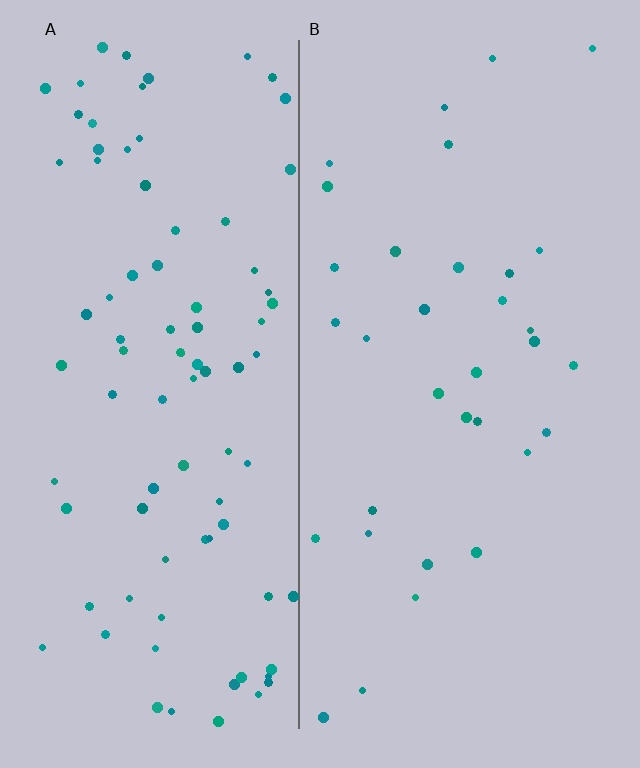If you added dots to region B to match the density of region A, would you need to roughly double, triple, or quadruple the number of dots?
Approximately triple.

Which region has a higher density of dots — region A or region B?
A (the left).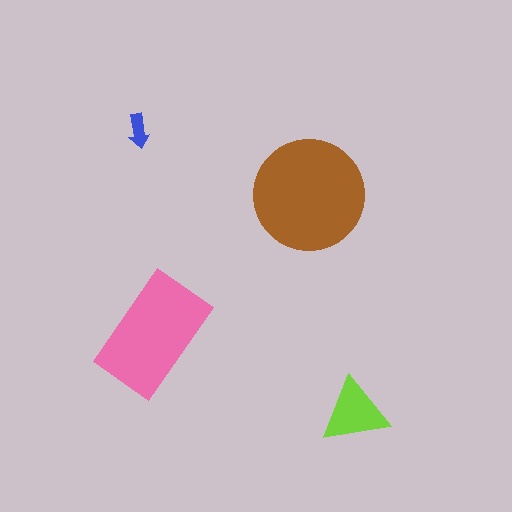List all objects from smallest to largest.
The blue arrow, the lime triangle, the pink rectangle, the brown circle.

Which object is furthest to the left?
The blue arrow is leftmost.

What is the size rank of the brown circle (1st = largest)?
1st.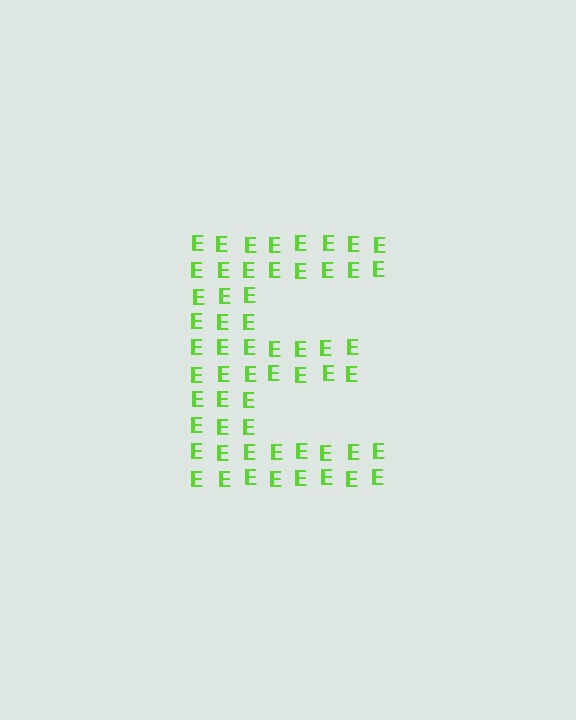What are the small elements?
The small elements are letter E's.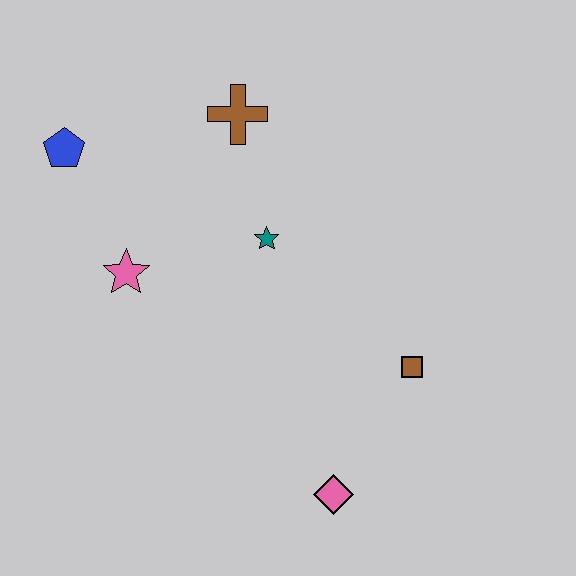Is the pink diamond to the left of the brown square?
Yes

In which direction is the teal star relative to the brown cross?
The teal star is below the brown cross.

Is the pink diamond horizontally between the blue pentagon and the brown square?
Yes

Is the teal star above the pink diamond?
Yes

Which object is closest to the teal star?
The brown cross is closest to the teal star.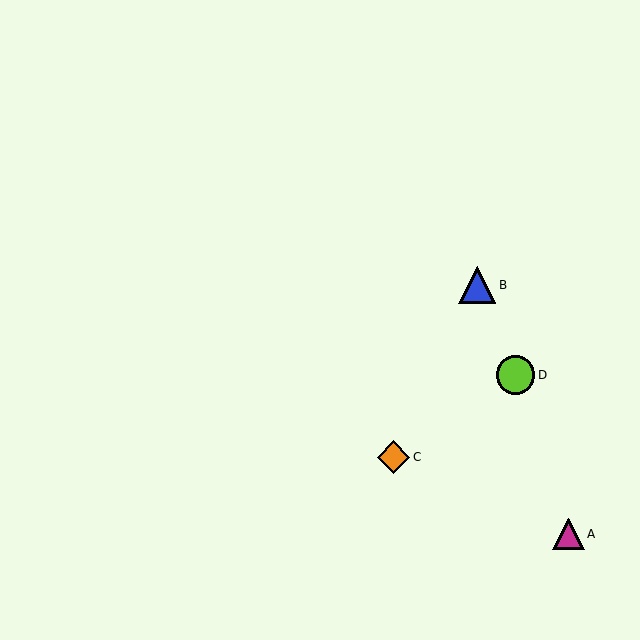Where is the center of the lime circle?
The center of the lime circle is at (516, 375).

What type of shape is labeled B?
Shape B is a blue triangle.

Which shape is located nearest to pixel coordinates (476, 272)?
The blue triangle (labeled B) at (477, 285) is nearest to that location.